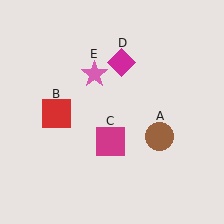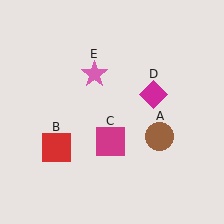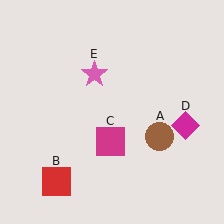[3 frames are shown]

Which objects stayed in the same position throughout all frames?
Brown circle (object A) and magenta square (object C) and pink star (object E) remained stationary.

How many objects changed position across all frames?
2 objects changed position: red square (object B), magenta diamond (object D).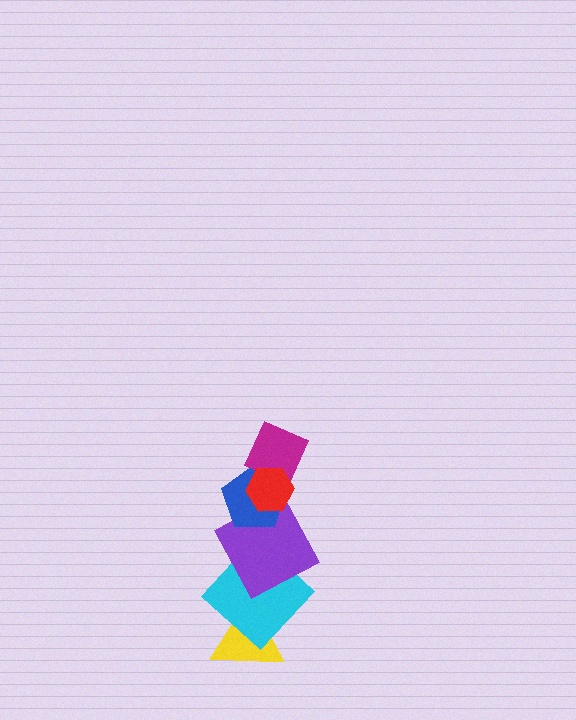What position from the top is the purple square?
The purple square is 4th from the top.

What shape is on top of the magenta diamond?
The red hexagon is on top of the magenta diamond.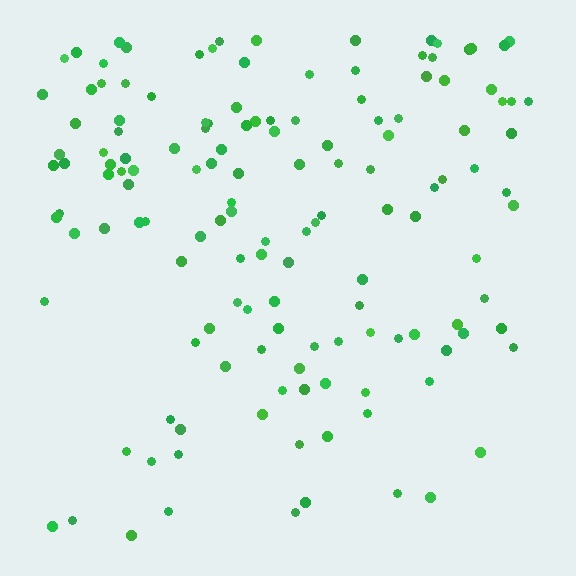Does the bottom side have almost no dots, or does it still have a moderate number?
Still a moderate number, just noticeably fewer than the top.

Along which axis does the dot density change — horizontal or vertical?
Vertical.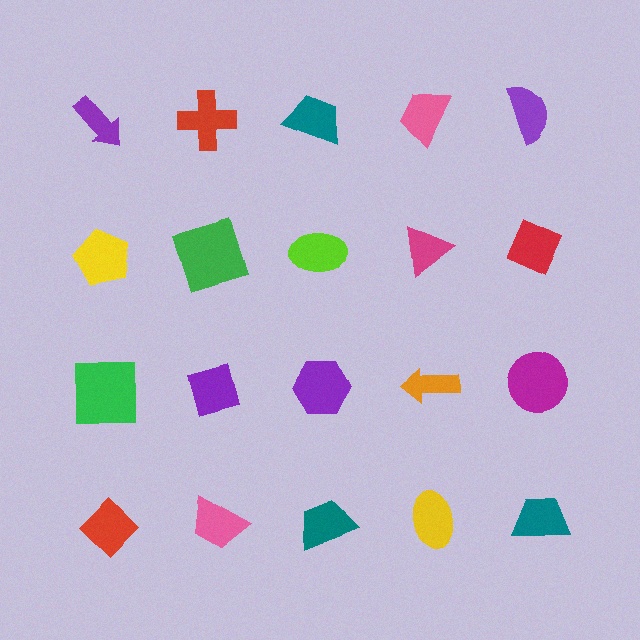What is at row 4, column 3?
A teal trapezoid.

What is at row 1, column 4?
A pink trapezoid.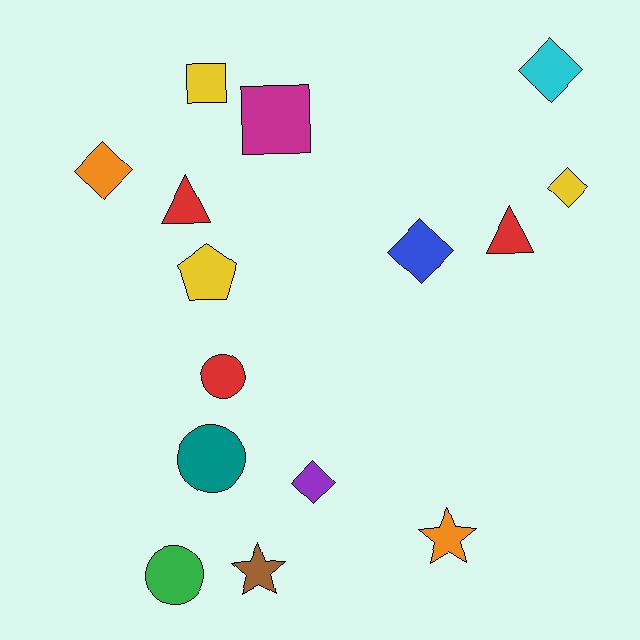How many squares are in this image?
There are 2 squares.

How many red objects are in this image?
There are 3 red objects.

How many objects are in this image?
There are 15 objects.